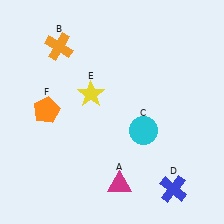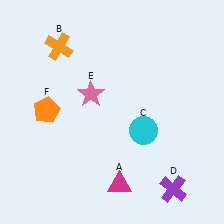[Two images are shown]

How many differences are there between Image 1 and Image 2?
There are 2 differences between the two images.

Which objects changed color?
D changed from blue to purple. E changed from yellow to pink.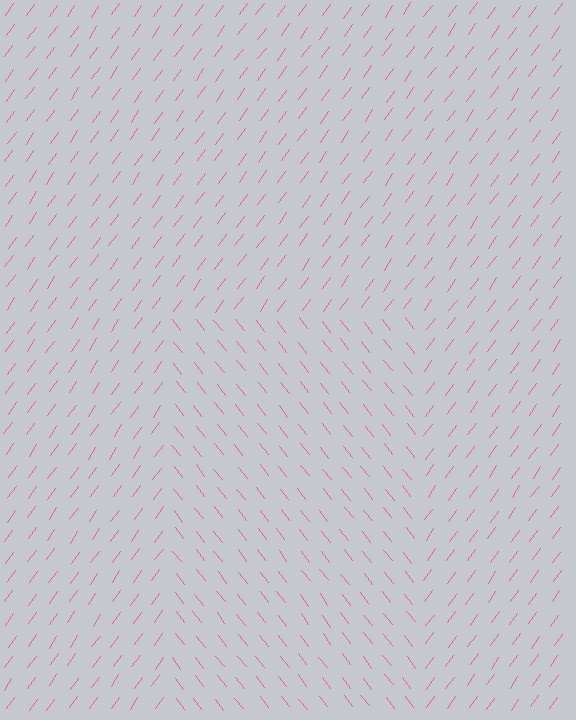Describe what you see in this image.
The image is filled with small pink line segments. A rectangle region in the image has lines oriented differently from the surrounding lines, creating a visible texture boundary.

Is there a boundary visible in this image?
Yes, there is a texture boundary formed by a change in line orientation.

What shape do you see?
I see a rectangle.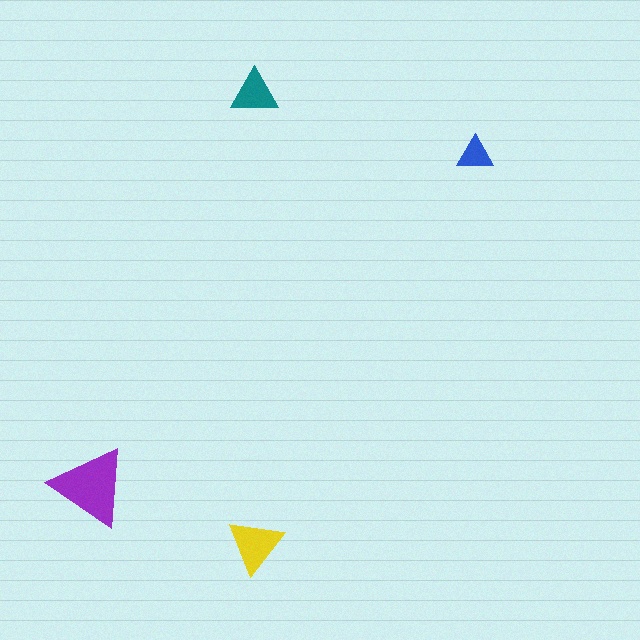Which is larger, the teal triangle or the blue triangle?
The teal one.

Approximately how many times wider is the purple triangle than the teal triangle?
About 1.5 times wider.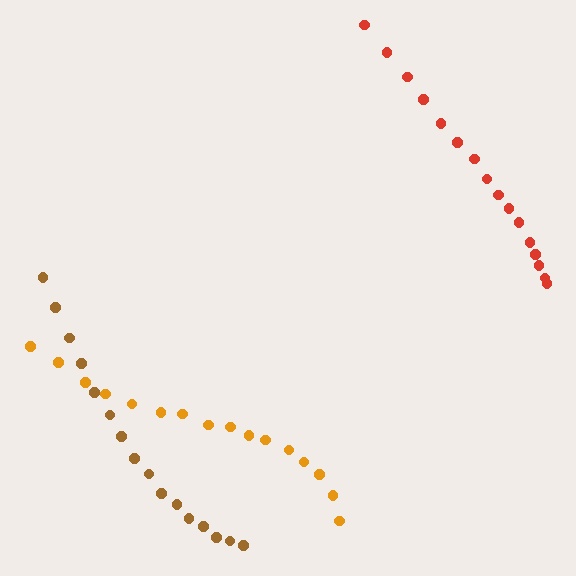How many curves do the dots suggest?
There are 3 distinct paths.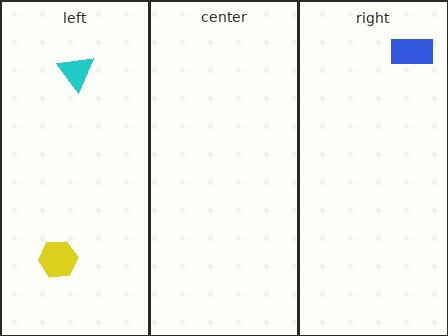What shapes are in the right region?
The blue rectangle.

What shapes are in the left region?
The cyan triangle, the yellow hexagon.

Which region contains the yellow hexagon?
The left region.